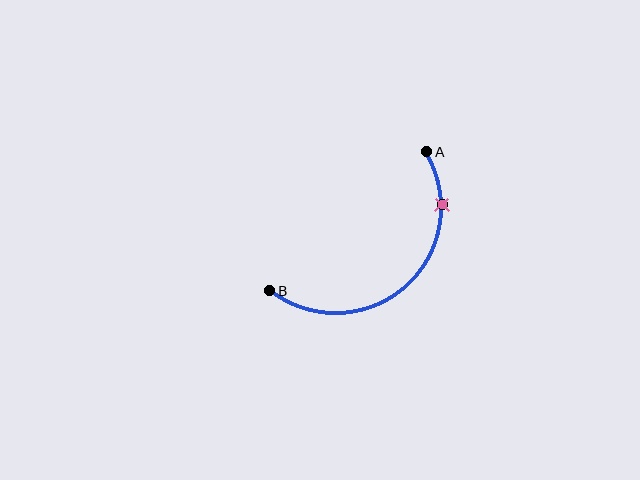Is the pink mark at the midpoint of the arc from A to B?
No. The pink mark lies on the arc but is closer to endpoint A. The arc midpoint would be at the point on the curve equidistant along the arc from both A and B.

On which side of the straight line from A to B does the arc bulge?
The arc bulges below and to the right of the straight line connecting A and B.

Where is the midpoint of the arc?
The arc midpoint is the point on the curve farthest from the straight line joining A and B. It sits below and to the right of that line.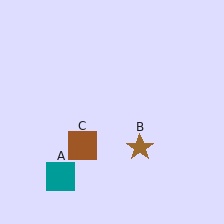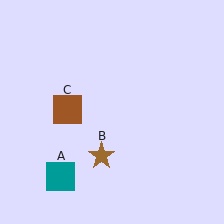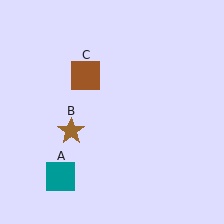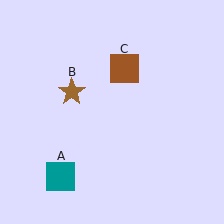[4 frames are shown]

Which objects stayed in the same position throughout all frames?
Teal square (object A) remained stationary.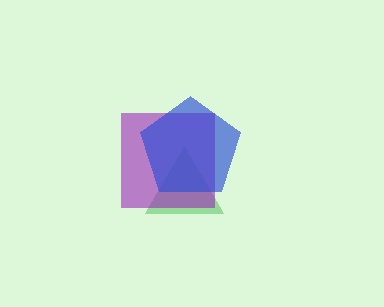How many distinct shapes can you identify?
There are 3 distinct shapes: a green triangle, a purple square, a blue pentagon.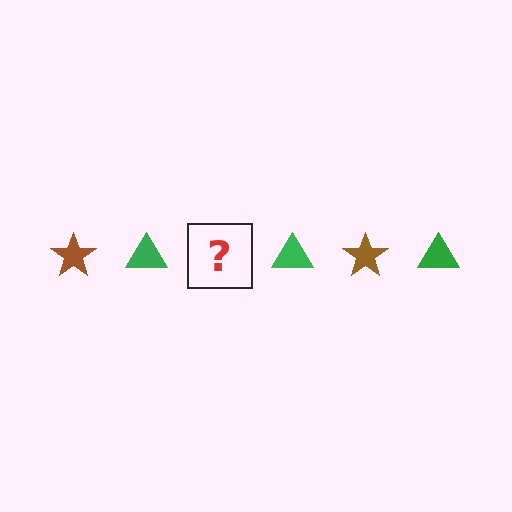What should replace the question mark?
The question mark should be replaced with a brown star.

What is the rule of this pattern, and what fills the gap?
The rule is that the pattern alternates between brown star and green triangle. The gap should be filled with a brown star.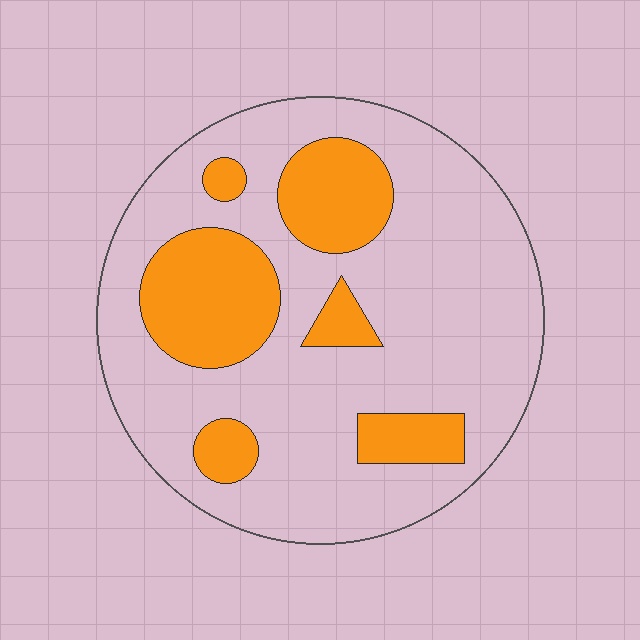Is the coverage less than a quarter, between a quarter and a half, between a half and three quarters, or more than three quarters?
Between a quarter and a half.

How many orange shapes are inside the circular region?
6.